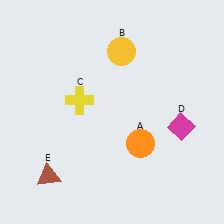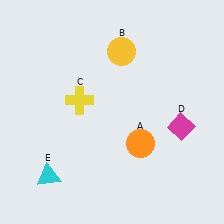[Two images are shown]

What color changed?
The triangle (E) changed from brown in Image 1 to cyan in Image 2.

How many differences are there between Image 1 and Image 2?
There is 1 difference between the two images.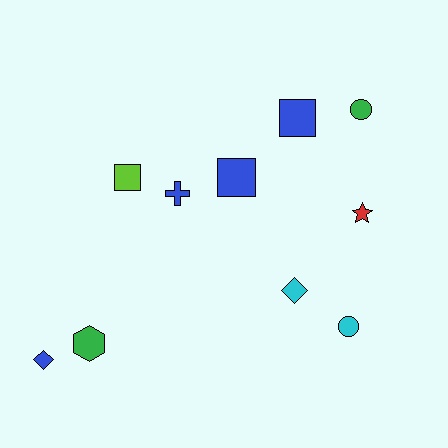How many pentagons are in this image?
There are no pentagons.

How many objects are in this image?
There are 10 objects.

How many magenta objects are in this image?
There are no magenta objects.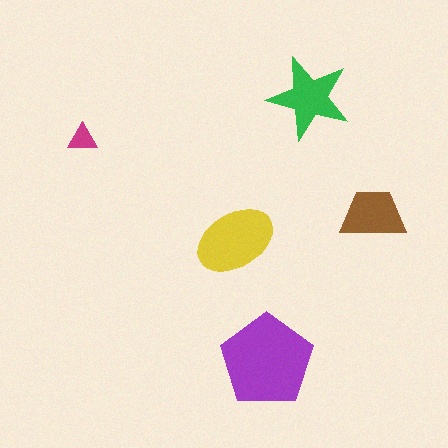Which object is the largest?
The purple pentagon.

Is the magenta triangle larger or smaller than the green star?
Smaller.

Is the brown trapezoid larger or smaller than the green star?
Smaller.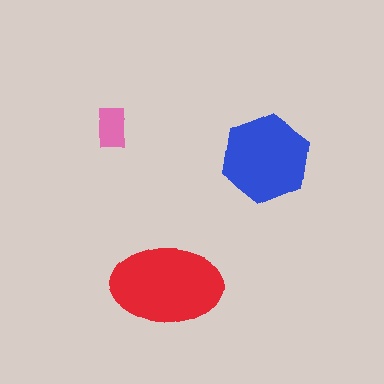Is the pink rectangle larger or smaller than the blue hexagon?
Smaller.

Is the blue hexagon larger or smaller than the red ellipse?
Smaller.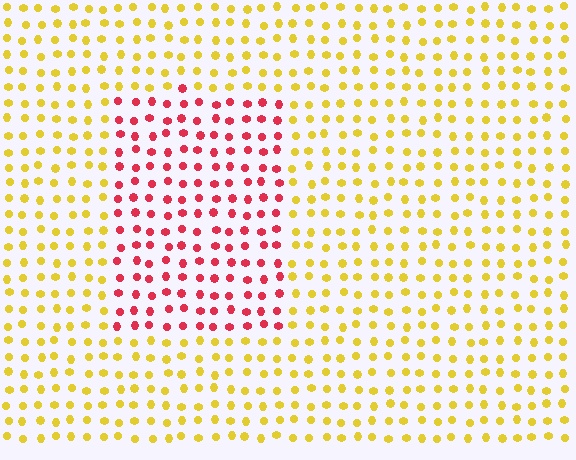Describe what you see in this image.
The image is filled with small yellow elements in a uniform arrangement. A rectangle-shaped region is visible where the elements are tinted to a slightly different hue, forming a subtle color boundary.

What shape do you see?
I see a rectangle.